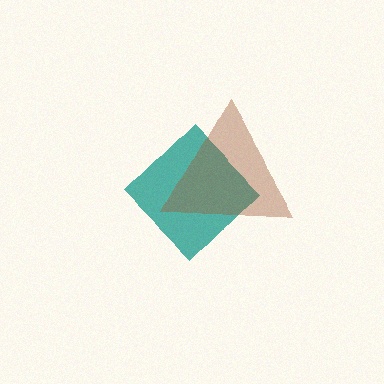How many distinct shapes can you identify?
There are 2 distinct shapes: a teal diamond, a brown triangle.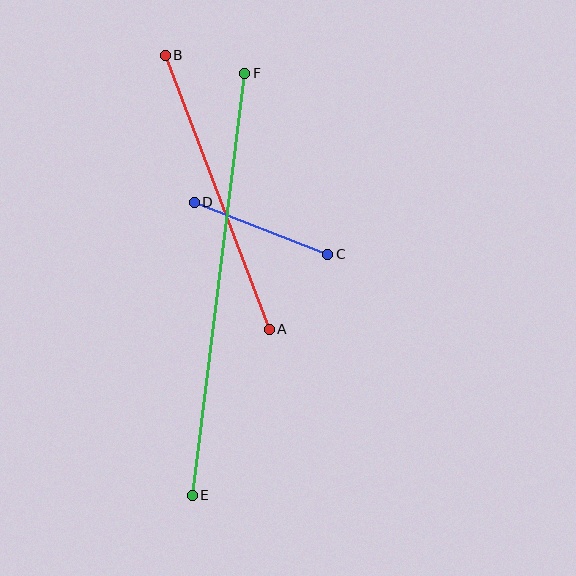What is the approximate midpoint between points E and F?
The midpoint is at approximately (219, 284) pixels.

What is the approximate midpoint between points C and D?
The midpoint is at approximately (261, 228) pixels.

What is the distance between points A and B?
The distance is approximately 293 pixels.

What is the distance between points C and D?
The distance is approximately 143 pixels.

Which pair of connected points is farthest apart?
Points E and F are farthest apart.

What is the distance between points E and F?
The distance is approximately 425 pixels.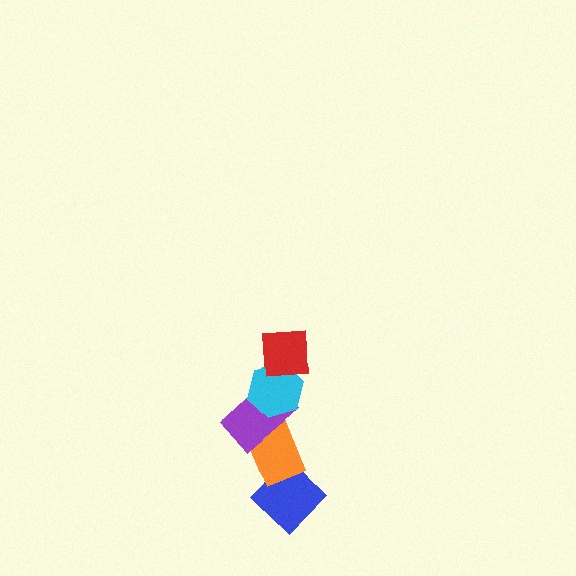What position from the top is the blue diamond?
The blue diamond is 5th from the top.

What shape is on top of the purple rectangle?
The cyan hexagon is on top of the purple rectangle.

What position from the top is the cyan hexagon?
The cyan hexagon is 2nd from the top.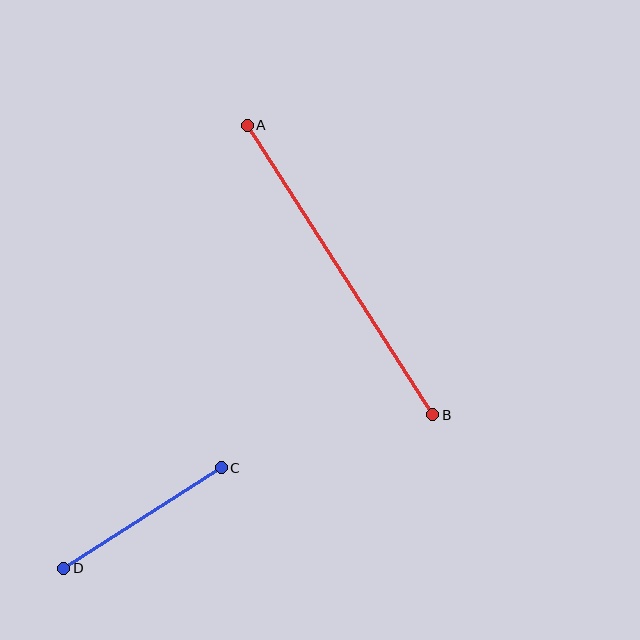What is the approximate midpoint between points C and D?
The midpoint is at approximately (142, 518) pixels.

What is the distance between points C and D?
The distance is approximately 187 pixels.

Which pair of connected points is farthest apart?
Points A and B are farthest apart.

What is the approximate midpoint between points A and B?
The midpoint is at approximately (340, 270) pixels.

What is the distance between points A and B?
The distance is approximately 344 pixels.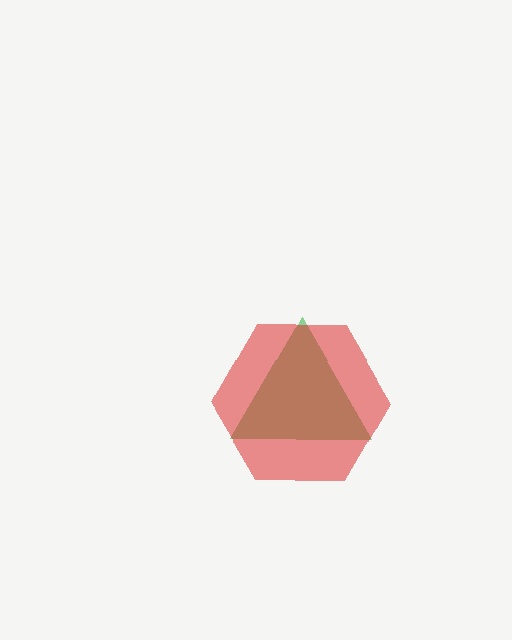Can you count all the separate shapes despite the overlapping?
Yes, there are 2 separate shapes.